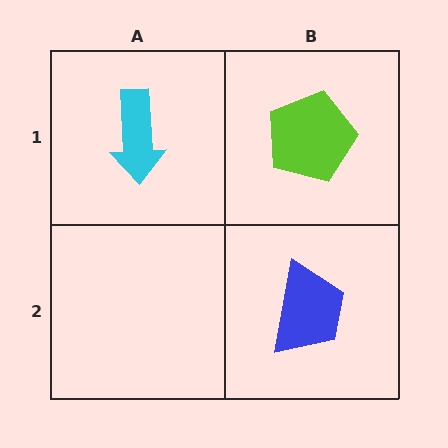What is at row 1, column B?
A lime pentagon.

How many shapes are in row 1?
2 shapes.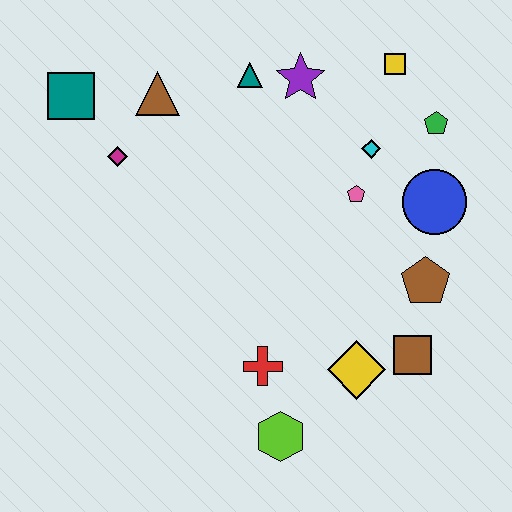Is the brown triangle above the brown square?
Yes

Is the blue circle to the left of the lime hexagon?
No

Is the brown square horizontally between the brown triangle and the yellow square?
No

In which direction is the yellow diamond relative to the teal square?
The yellow diamond is to the right of the teal square.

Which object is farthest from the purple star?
The lime hexagon is farthest from the purple star.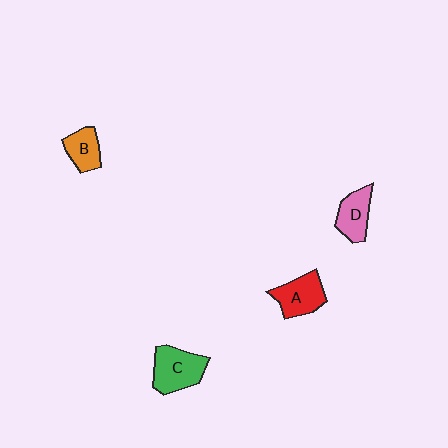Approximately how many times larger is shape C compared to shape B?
Approximately 1.6 times.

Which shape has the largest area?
Shape C (green).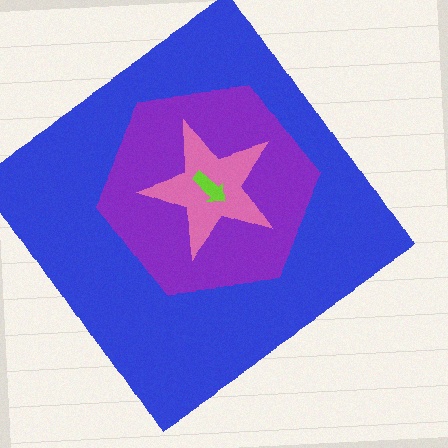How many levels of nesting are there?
4.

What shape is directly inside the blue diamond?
The purple hexagon.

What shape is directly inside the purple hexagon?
The pink star.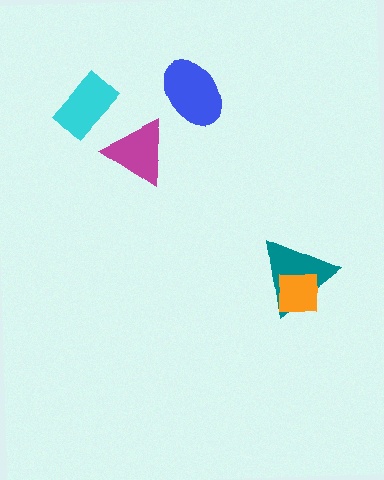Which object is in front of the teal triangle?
The orange square is in front of the teal triangle.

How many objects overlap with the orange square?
1 object overlaps with the orange square.